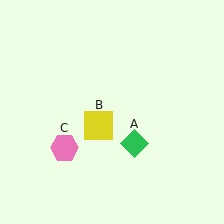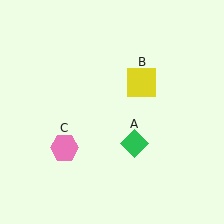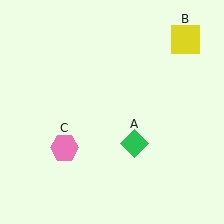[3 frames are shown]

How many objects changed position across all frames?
1 object changed position: yellow square (object B).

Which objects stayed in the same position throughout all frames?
Green diamond (object A) and pink hexagon (object C) remained stationary.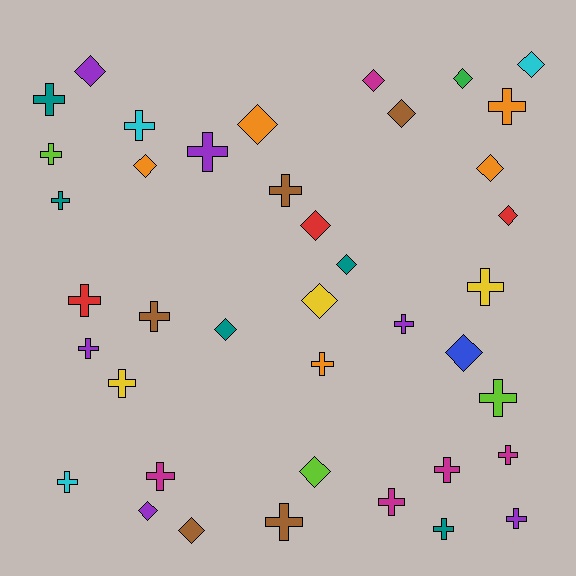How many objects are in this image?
There are 40 objects.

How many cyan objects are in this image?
There are 3 cyan objects.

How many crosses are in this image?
There are 23 crosses.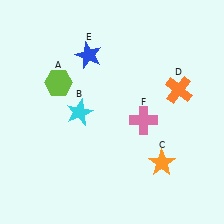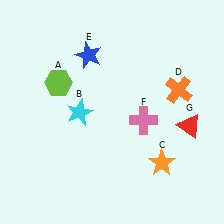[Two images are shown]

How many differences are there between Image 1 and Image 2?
There is 1 difference between the two images.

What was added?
A red triangle (G) was added in Image 2.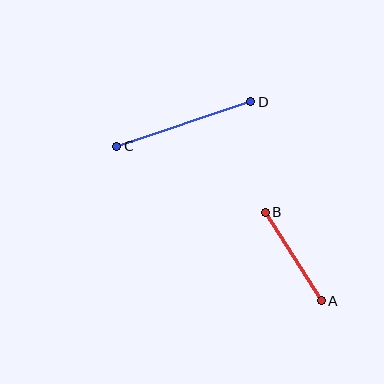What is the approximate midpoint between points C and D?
The midpoint is at approximately (184, 124) pixels.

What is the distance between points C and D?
The distance is approximately 141 pixels.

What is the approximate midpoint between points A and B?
The midpoint is at approximately (293, 256) pixels.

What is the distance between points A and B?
The distance is approximately 105 pixels.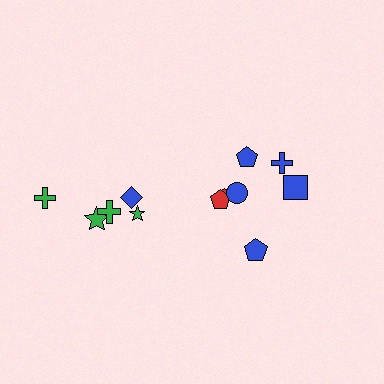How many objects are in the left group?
There are 5 objects.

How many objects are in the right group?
There are 7 objects.